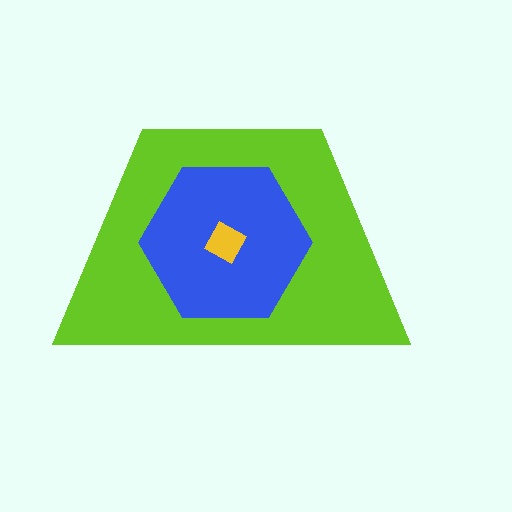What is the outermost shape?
The lime trapezoid.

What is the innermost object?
The yellow diamond.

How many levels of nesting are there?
3.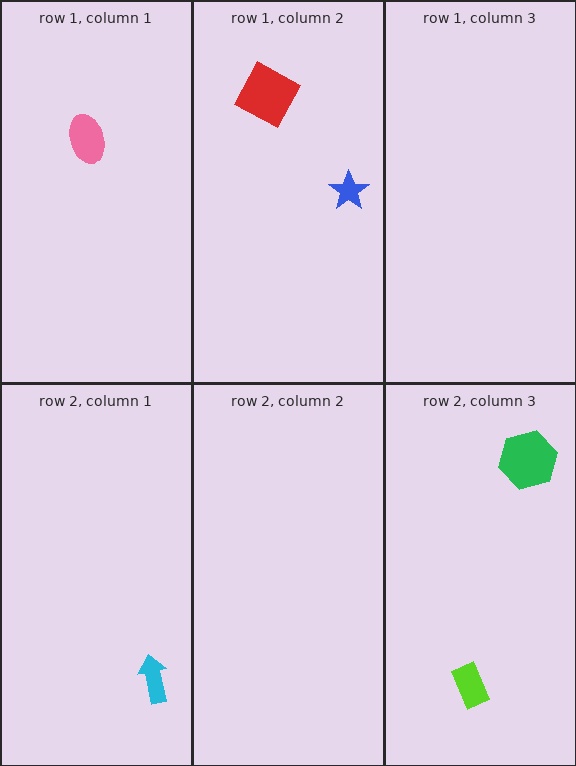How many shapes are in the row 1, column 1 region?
1.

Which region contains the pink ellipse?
The row 1, column 1 region.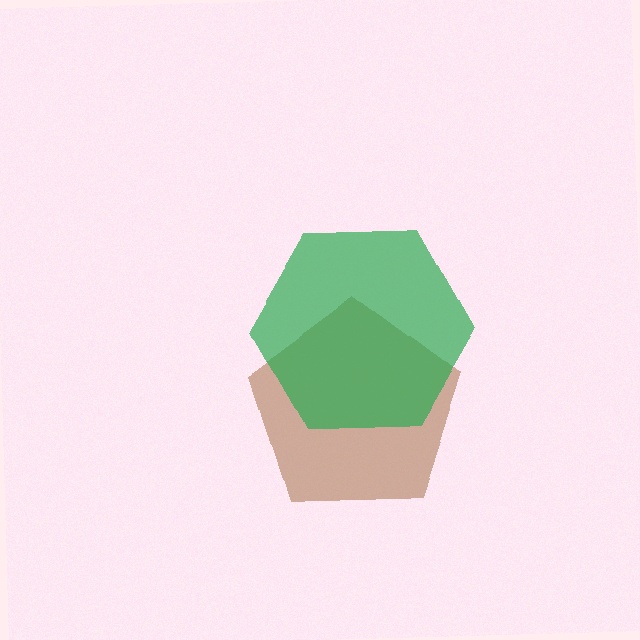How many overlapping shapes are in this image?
There are 2 overlapping shapes in the image.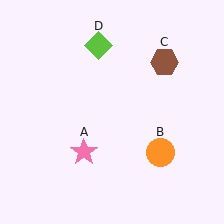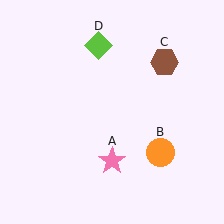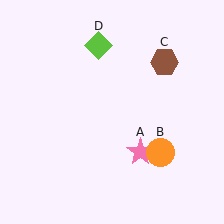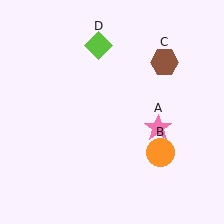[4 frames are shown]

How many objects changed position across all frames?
1 object changed position: pink star (object A).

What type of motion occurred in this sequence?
The pink star (object A) rotated counterclockwise around the center of the scene.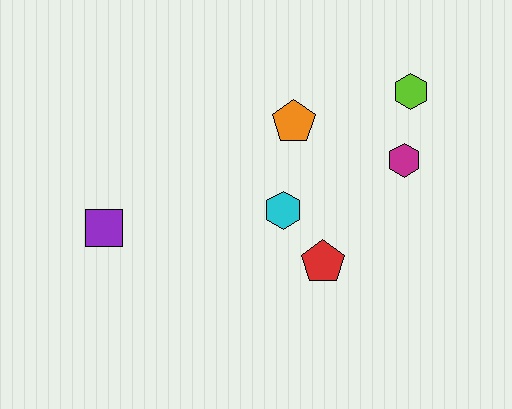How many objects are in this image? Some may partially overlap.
There are 6 objects.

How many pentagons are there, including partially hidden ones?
There are 2 pentagons.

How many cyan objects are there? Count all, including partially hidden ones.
There is 1 cyan object.